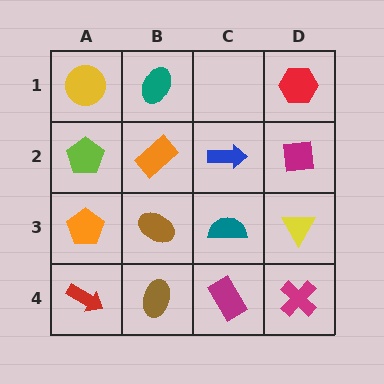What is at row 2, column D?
A magenta square.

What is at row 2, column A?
A lime pentagon.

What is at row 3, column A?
An orange pentagon.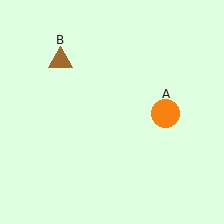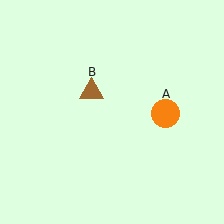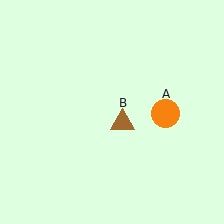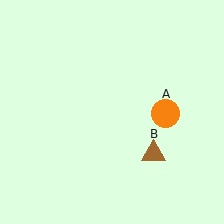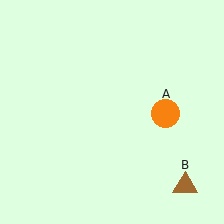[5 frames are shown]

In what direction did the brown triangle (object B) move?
The brown triangle (object B) moved down and to the right.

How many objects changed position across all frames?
1 object changed position: brown triangle (object B).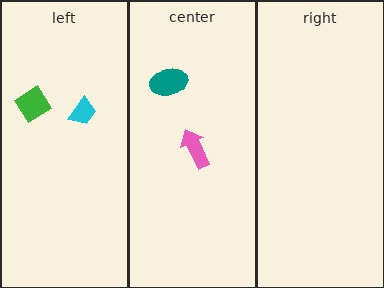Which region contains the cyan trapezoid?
The left region.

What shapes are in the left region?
The green diamond, the cyan trapezoid.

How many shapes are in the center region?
2.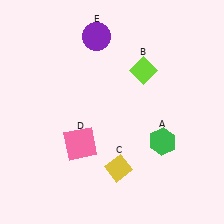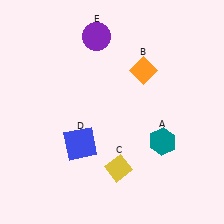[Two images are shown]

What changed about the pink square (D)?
In Image 1, D is pink. In Image 2, it changed to blue.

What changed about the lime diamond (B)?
In Image 1, B is lime. In Image 2, it changed to orange.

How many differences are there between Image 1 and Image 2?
There are 3 differences between the two images.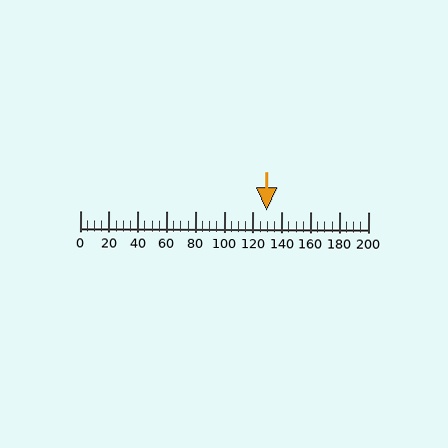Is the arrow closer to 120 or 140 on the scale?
The arrow is closer to 120.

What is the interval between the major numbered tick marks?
The major tick marks are spaced 20 units apart.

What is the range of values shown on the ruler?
The ruler shows values from 0 to 200.